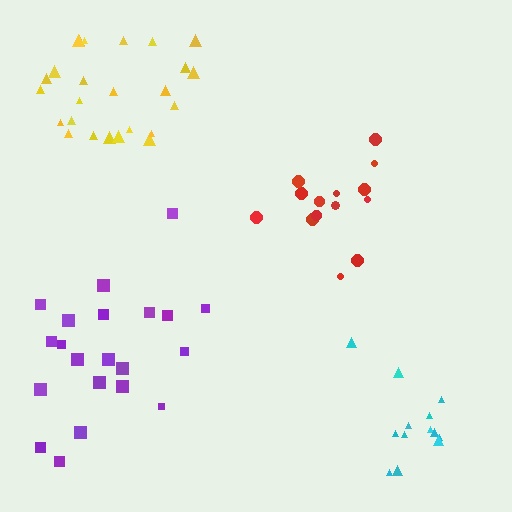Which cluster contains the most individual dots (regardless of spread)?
Yellow (26).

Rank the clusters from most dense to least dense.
cyan, red, yellow, purple.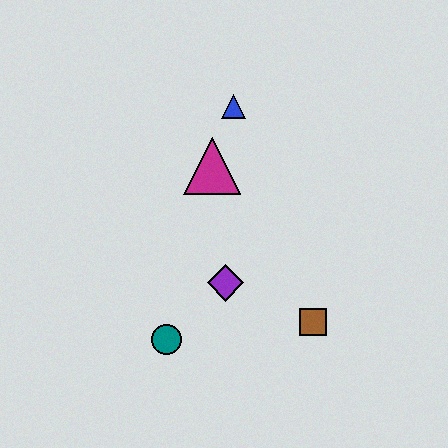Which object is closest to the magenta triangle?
The blue triangle is closest to the magenta triangle.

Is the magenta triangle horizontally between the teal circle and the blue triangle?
Yes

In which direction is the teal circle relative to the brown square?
The teal circle is to the left of the brown square.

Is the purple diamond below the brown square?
No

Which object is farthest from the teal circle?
The blue triangle is farthest from the teal circle.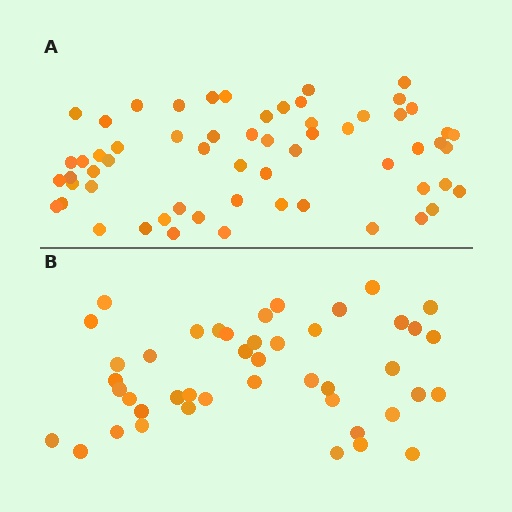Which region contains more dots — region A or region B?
Region A (the top region) has more dots.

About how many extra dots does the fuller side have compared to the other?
Region A has approximately 15 more dots than region B.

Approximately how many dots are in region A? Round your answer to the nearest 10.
About 60 dots.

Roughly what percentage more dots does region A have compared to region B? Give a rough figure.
About 35% more.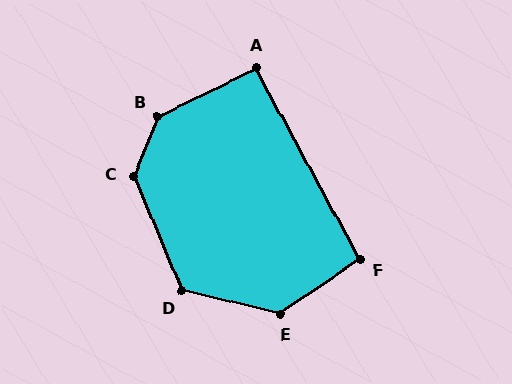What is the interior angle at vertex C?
Approximately 135 degrees (obtuse).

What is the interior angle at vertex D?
Approximately 126 degrees (obtuse).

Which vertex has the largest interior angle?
B, at approximately 138 degrees.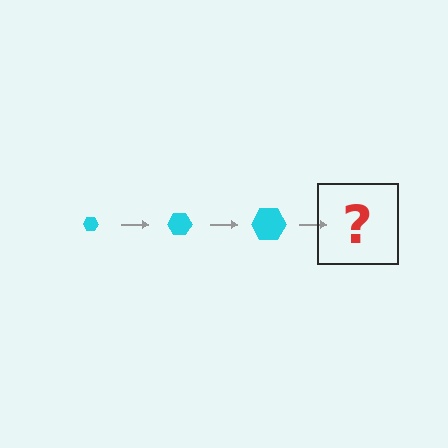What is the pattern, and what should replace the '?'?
The pattern is that the hexagon gets progressively larger each step. The '?' should be a cyan hexagon, larger than the previous one.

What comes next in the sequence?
The next element should be a cyan hexagon, larger than the previous one.